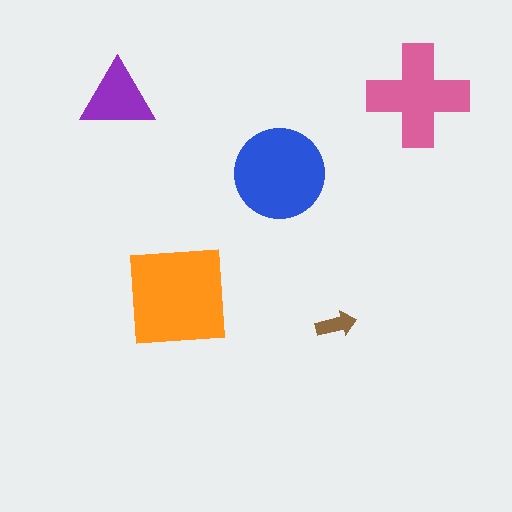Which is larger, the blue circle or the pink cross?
The blue circle.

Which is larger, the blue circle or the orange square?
The orange square.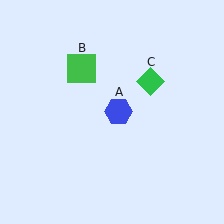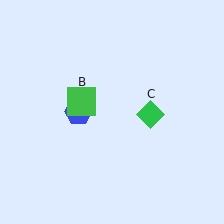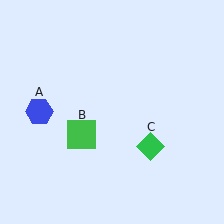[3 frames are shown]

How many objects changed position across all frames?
3 objects changed position: blue hexagon (object A), green square (object B), green diamond (object C).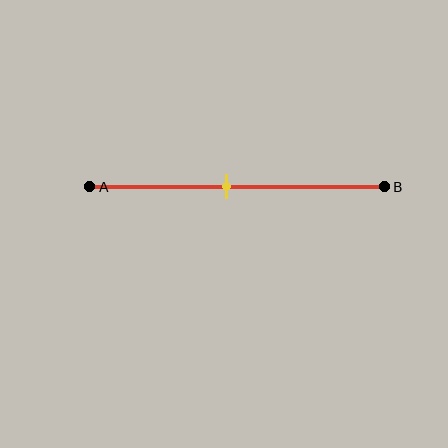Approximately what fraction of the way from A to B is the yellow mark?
The yellow mark is approximately 45% of the way from A to B.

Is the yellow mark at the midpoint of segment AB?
No, the mark is at about 45% from A, not at the 50% midpoint.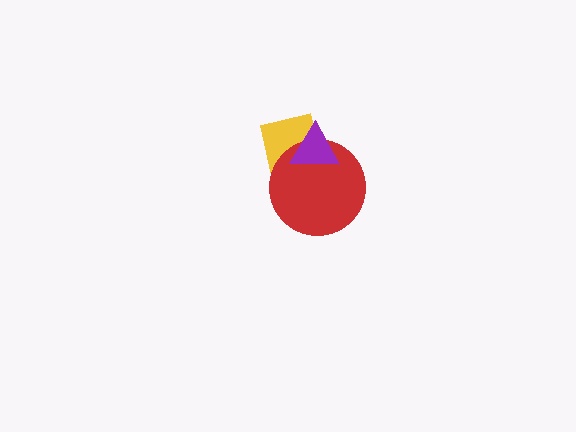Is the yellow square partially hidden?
Yes, it is partially covered by another shape.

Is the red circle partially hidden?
Yes, it is partially covered by another shape.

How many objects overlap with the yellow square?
2 objects overlap with the yellow square.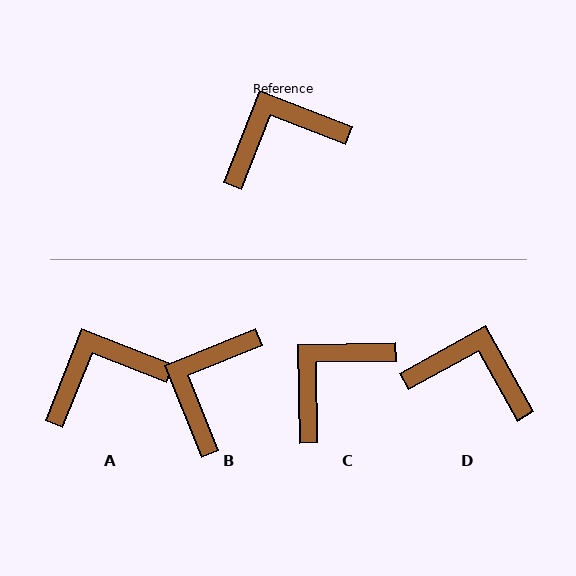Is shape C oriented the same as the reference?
No, it is off by about 22 degrees.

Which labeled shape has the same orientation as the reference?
A.